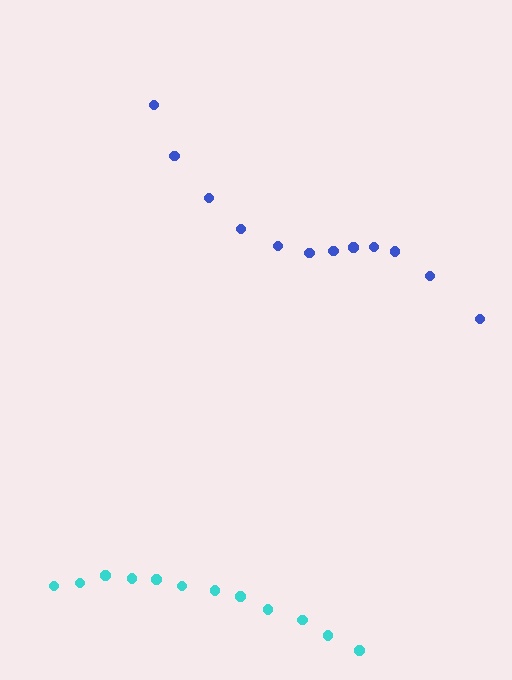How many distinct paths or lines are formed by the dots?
There are 2 distinct paths.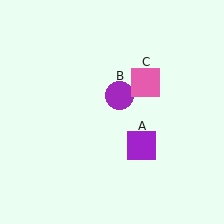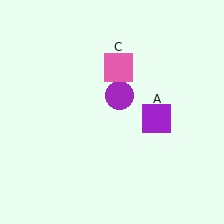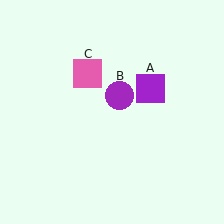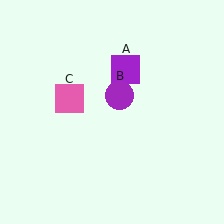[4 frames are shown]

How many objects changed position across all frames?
2 objects changed position: purple square (object A), pink square (object C).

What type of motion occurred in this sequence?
The purple square (object A), pink square (object C) rotated counterclockwise around the center of the scene.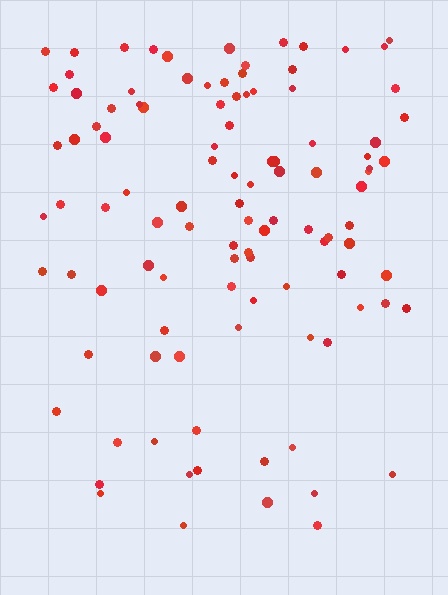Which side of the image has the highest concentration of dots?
The top.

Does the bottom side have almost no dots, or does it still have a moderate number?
Still a moderate number, just noticeably fewer than the top.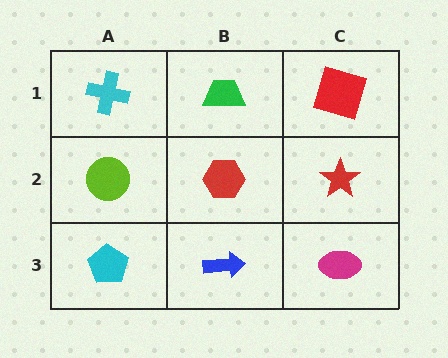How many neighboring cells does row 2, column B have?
4.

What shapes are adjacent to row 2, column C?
A red square (row 1, column C), a magenta ellipse (row 3, column C), a red hexagon (row 2, column B).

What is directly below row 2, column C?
A magenta ellipse.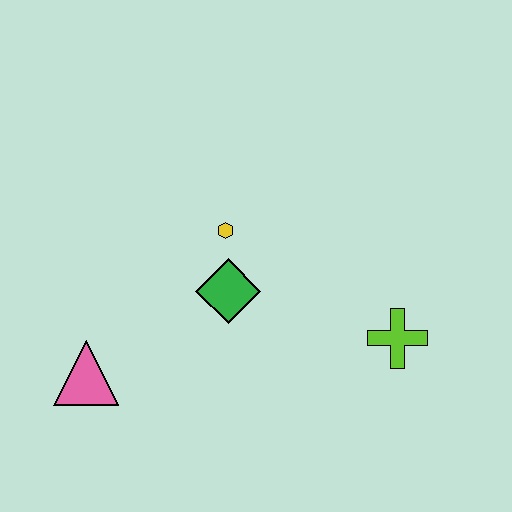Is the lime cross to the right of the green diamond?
Yes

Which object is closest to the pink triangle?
The green diamond is closest to the pink triangle.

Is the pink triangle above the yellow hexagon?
No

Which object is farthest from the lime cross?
The pink triangle is farthest from the lime cross.